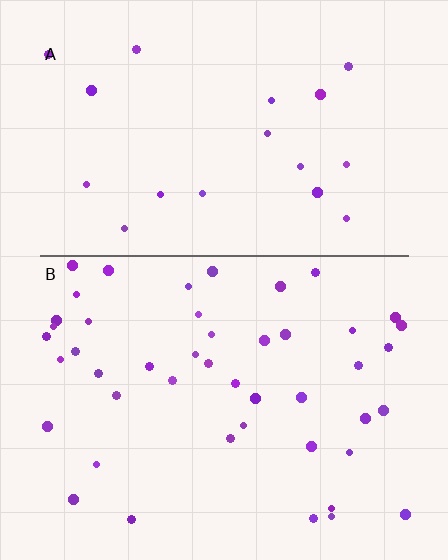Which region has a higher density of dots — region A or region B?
B (the bottom).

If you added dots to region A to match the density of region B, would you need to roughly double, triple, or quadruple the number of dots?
Approximately double.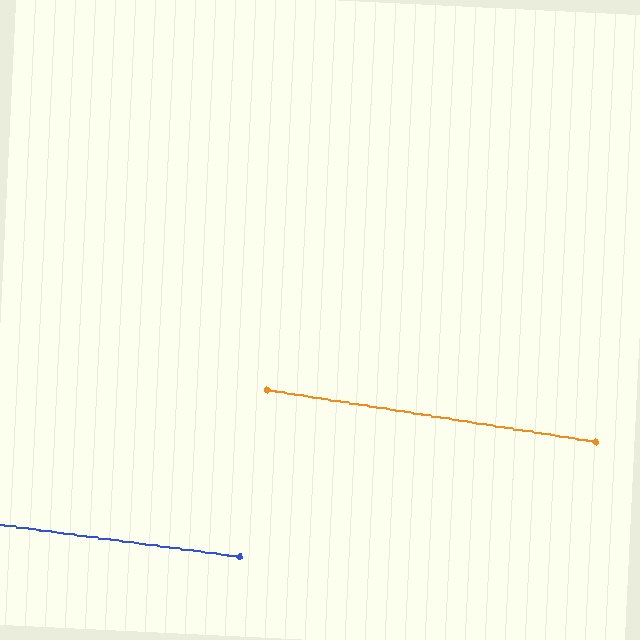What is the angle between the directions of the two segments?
Approximately 1 degree.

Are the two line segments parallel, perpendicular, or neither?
Parallel — their directions differ by only 1.3°.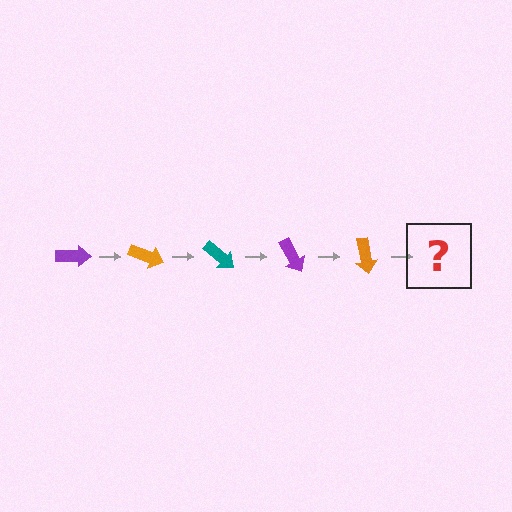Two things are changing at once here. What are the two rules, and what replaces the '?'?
The two rules are that it rotates 20 degrees each step and the color cycles through purple, orange, and teal. The '?' should be a teal arrow, rotated 100 degrees from the start.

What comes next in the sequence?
The next element should be a teal arrow, rotated 100 degrees from the start.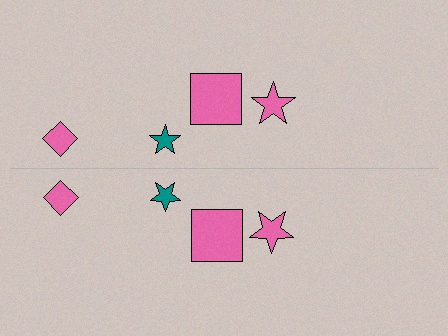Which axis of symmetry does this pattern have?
The pattern has a horizontal axis of symmetry running through the center of the image.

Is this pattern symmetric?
Yes, this pattern has bilateral (reflection) symmetry.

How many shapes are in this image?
There are 8 shapes in this image.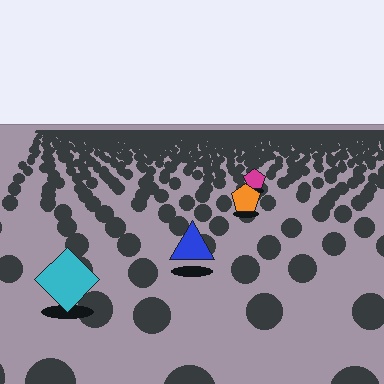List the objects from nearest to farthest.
From nearest to farthest: the cyan diamond, the blue triangle, the orange pentagon, the magenta pentagon.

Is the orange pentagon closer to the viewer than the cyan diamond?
No. The cyan diamond is closer — you can tell from the texture gradient: the ground texture is coarser near it.